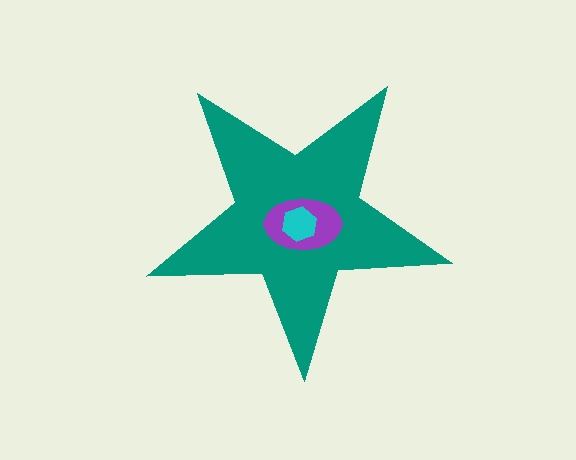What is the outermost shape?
The teal star.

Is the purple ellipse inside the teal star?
Yes.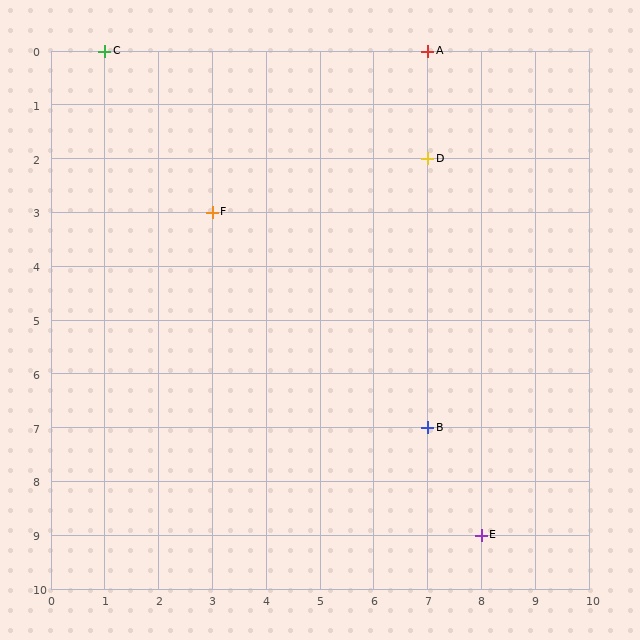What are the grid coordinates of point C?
Point C is at grid coordinates (1, 0).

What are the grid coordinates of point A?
Point A is at grid coordinates (7, 0).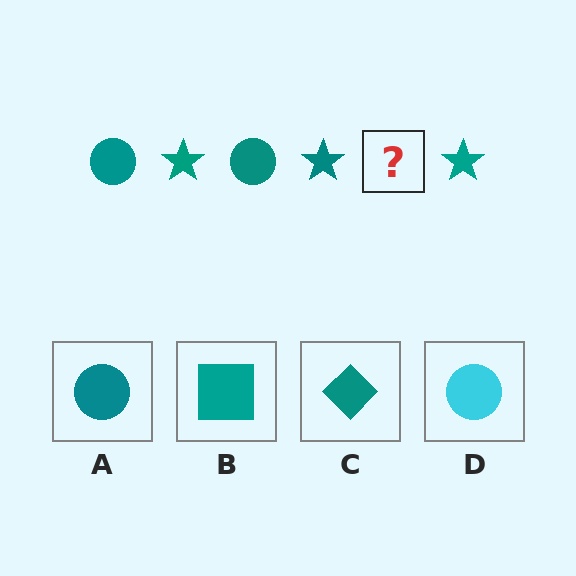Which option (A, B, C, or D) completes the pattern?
A.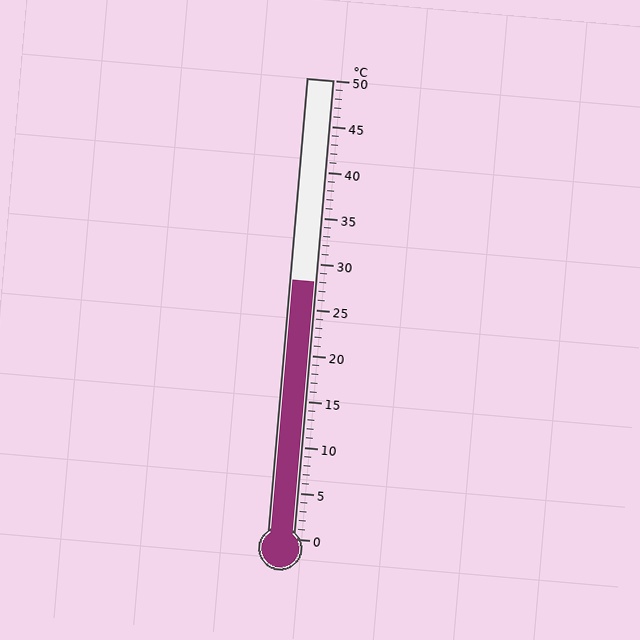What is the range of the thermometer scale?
The thermometer scale ranges from 0°C to 50°C.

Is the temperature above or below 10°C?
The temperature is above 10°C.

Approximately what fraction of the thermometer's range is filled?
The thermometer is filled to approximately 55% of its range.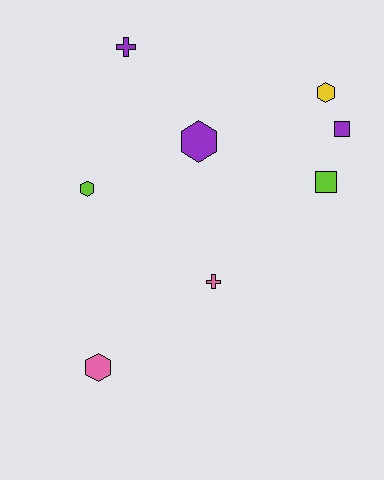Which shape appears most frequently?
Hexagon, with 4 objects.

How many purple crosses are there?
There is 1 purple cross.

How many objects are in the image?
There are 8 objects.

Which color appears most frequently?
Purple, with 3 objects.